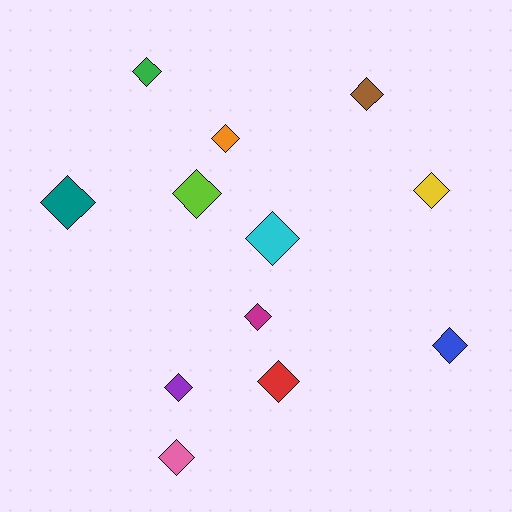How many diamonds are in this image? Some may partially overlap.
There are 12 diamonds.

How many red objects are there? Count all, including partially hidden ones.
There is 1 red object.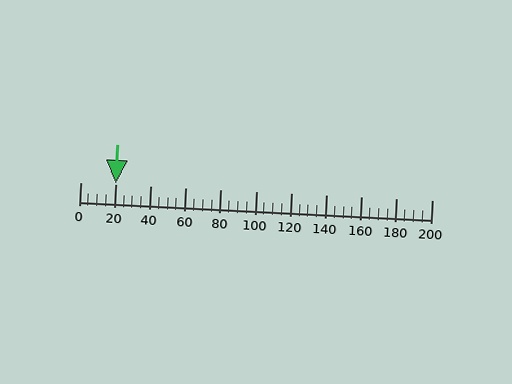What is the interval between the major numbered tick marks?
The major tick marks are spaced 20 units apart.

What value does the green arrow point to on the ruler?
The green arrow points to approximately 20.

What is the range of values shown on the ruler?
The ruler shows values from 0 to 200.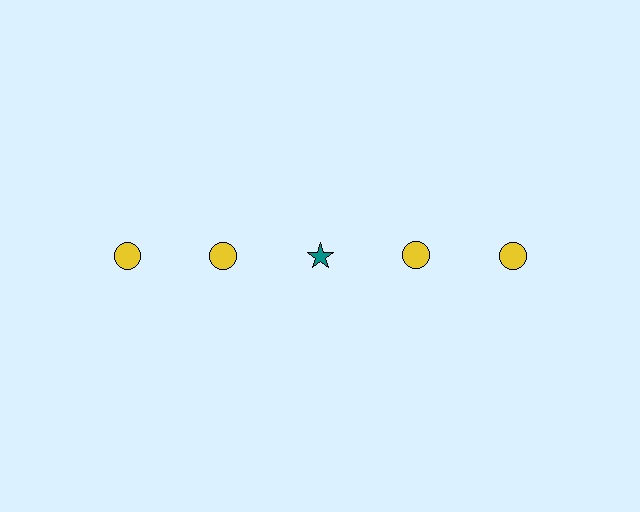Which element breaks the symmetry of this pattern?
The teal star in the top row, center column breaks the symmetry. All other shapes are yellow circles.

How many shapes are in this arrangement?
There are 5 shapes arranged in a grid pattern.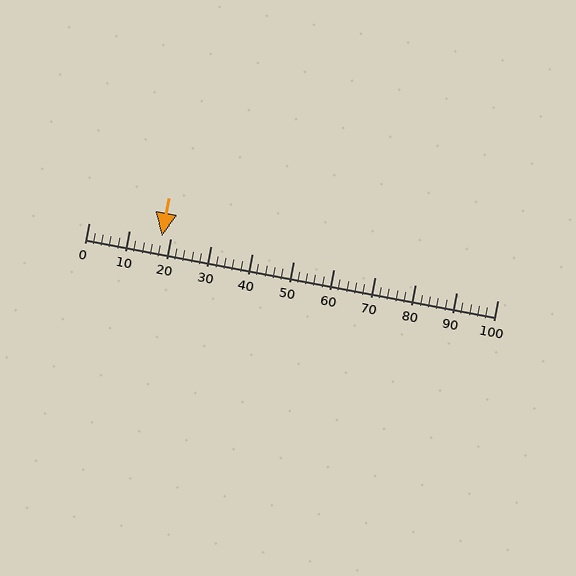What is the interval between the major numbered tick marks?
The major tick marks are spaced 10 units apart.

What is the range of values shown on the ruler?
The ruler shows values from 0 to 100.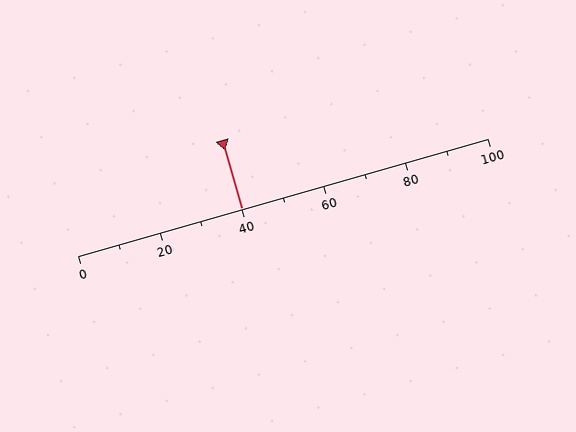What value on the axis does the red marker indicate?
The marker indicates approximately 40.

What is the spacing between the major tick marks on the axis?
The major ticks are spaced 20 apart.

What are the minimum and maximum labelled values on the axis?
The axis runs from 0 to 100.